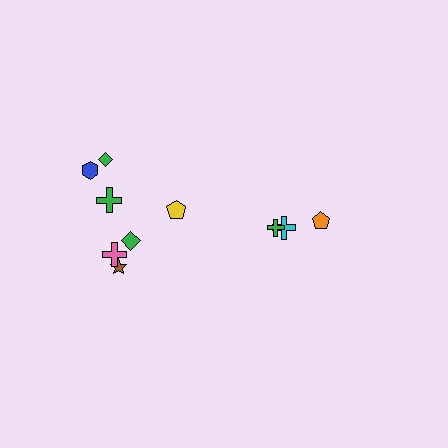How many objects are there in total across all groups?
There are 10 objects.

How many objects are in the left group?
There are 7 objects.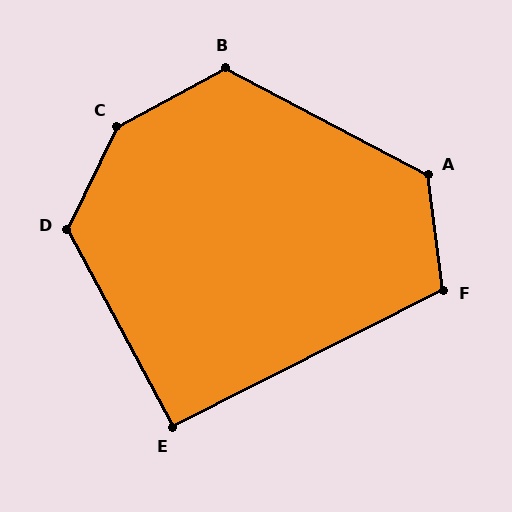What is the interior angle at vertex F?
Approximately 109 degrees (obtuse).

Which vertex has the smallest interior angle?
E, at approximately 91 degrees.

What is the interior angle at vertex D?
Approximately 127 degrees (obtuse).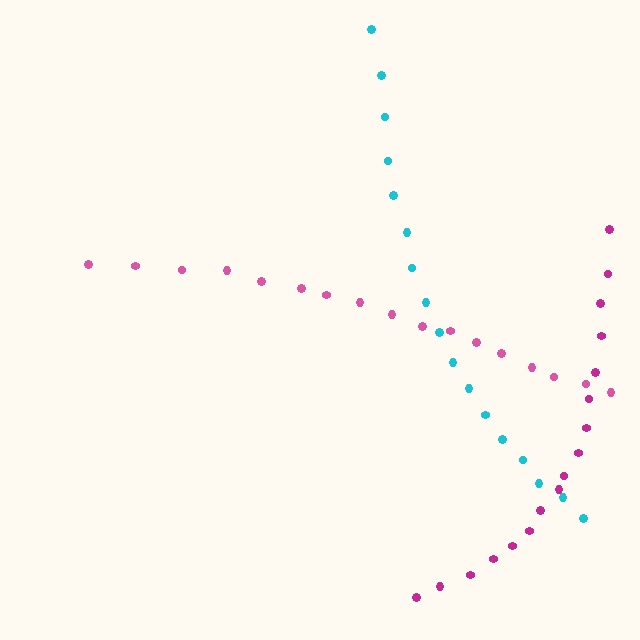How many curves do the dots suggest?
There are 3 distinct paths.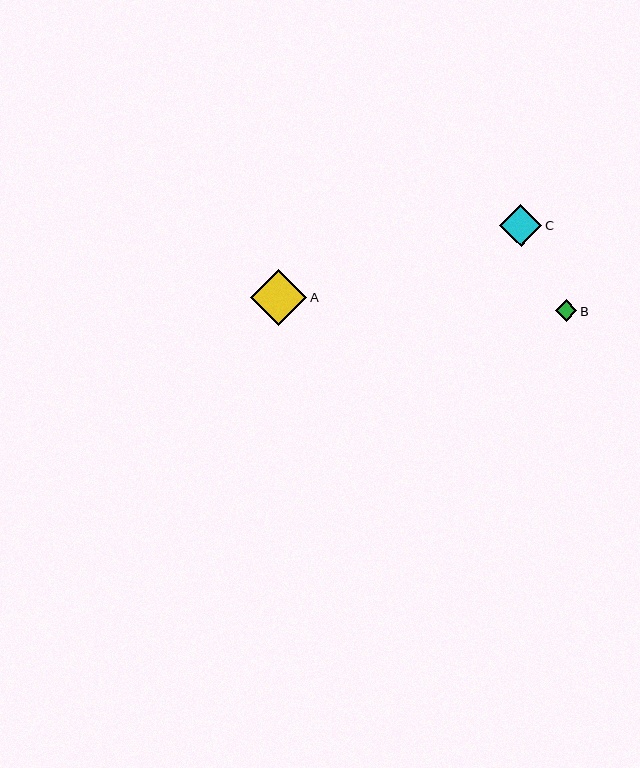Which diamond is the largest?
Diamond A is the largest with a size of approximately 56 pixels.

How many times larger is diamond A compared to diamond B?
Diamond A is approximately 2.6 times the size of diamond B.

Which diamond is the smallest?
Diamond B is the smallest with a size of approximately 22 pixels.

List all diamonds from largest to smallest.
From largest to smallest: A, C, B.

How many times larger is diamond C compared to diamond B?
Diamond C is approximately 2.0 times the size of diamond B.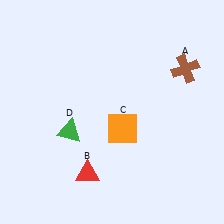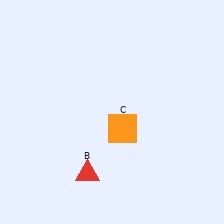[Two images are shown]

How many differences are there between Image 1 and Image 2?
There are 2 differences between the two images.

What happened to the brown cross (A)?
The brown cross (A) was removed in Image 2. It was in the top-right area of Image 1.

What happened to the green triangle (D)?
The green triangle (D) was removed in Image 2. It was in the bottom-left area of Image 1.